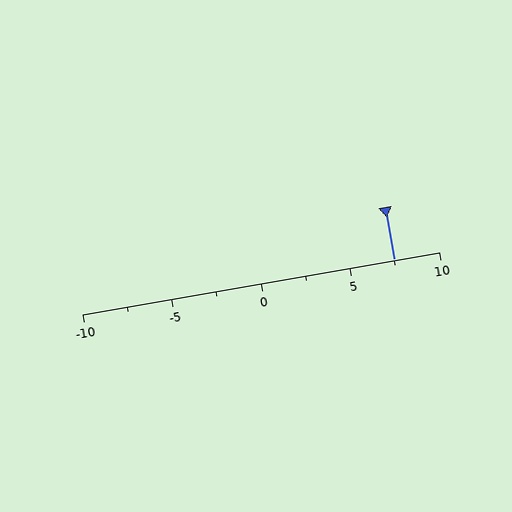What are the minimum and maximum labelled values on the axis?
The axis runs from -10 to 10.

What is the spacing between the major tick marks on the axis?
The major ticks are spaced 5 apart.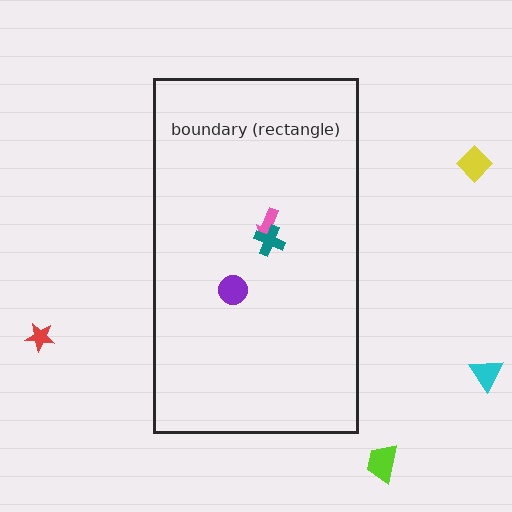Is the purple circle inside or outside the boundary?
Inside.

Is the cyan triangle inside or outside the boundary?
Outside.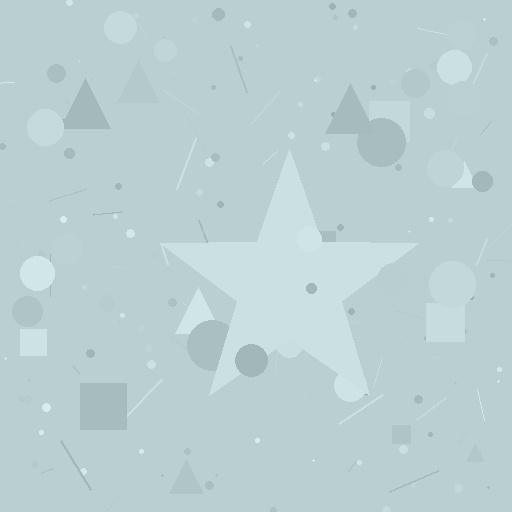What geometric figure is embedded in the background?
A star is embedded in the background.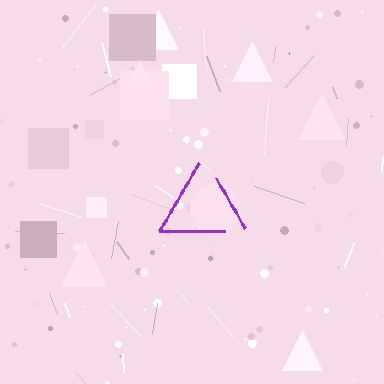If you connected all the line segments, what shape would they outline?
They would outline a triangle.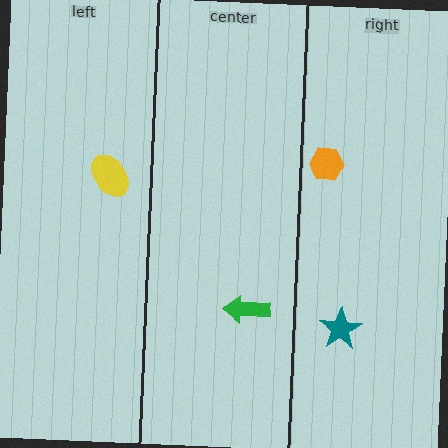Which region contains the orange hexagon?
The right region.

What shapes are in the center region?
The green arrow.